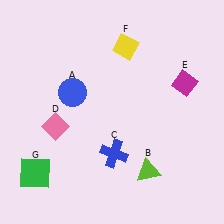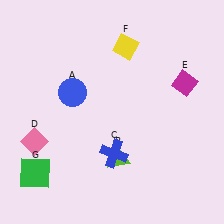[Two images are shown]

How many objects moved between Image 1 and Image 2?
2 objects moved between the two images.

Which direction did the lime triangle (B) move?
The lime triangle (B) moved left.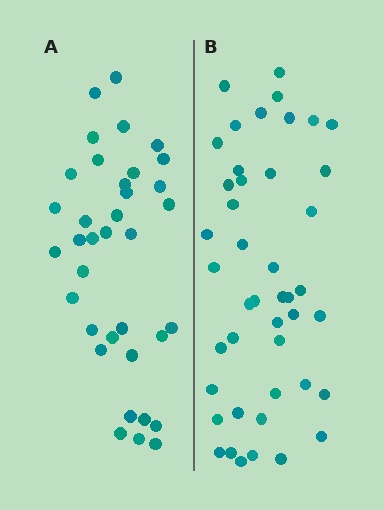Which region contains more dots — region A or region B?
Region B (the right region) has more dots.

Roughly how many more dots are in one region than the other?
Region B has roughly 8 or so more dots than region A.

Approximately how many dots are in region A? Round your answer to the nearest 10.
About 40 dots. (The exact count is 36, which rounds to 40.)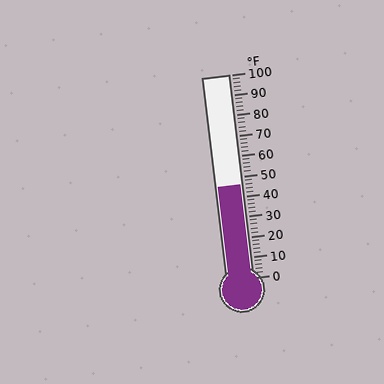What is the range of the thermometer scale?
The thermometer scale ranges from 0°F to 100°F.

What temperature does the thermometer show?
The thermometer shows approximately 46°F.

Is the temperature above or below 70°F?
The temperature is below 70°F.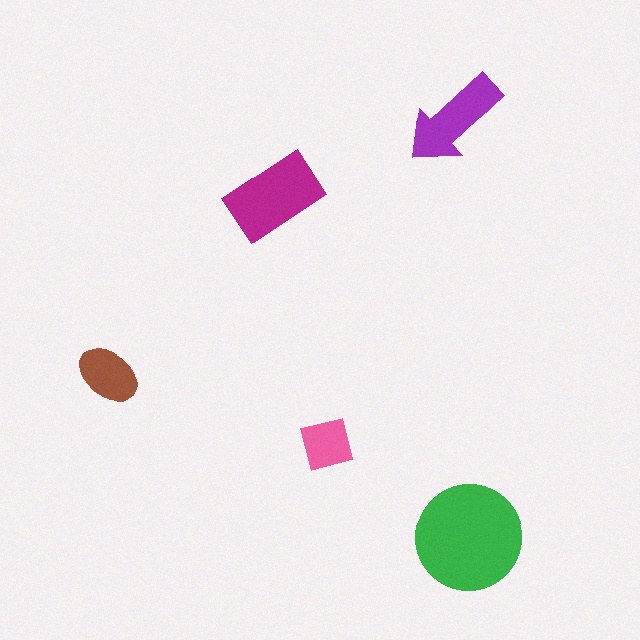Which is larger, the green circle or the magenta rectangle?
The green circle.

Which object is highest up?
The purple arrow is topmost.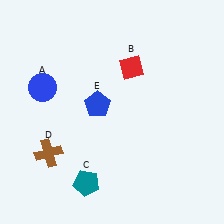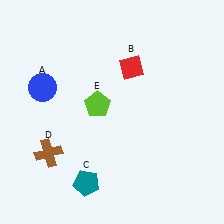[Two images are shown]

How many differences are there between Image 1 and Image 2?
There is 1 difference between the two images.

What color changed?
The pentagon (E) changed from blue in Image 1 to lime in Image 2.